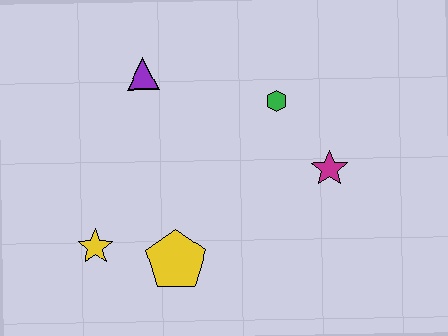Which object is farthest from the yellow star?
The magenta star is farthest from the yellow star.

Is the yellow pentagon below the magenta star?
Yes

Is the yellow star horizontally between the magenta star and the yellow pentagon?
No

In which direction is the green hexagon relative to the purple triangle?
The green hexagon is to the right of the purple triangle.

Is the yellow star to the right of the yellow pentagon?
No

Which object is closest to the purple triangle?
The green hexagon is closest to the purple triangle.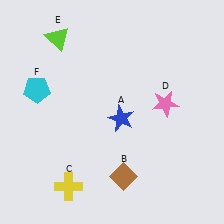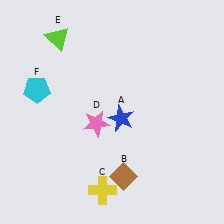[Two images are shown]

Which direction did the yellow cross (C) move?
The yellow cross (C) moved right.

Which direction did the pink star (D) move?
The pink star (D) moved left.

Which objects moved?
The objects that moved are: the yellow cross (C), the pink star (D).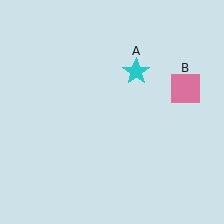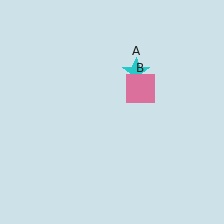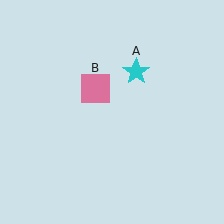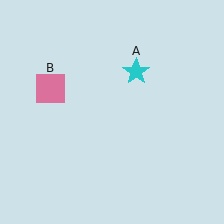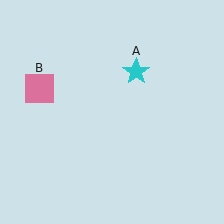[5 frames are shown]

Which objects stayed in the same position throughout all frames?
Cyan star (object A) remained stationary.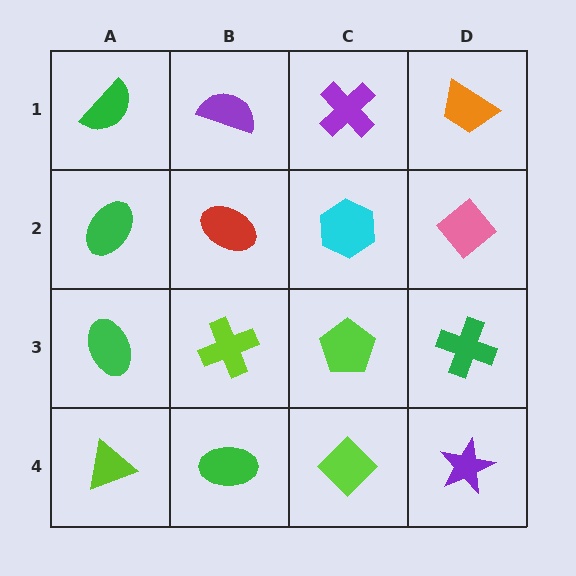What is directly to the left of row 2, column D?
A cyan hexagon.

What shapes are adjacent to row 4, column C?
A lime pentagon (row 3, column C), a green ellipse (row 4, column B), a purple star (row 4, column D).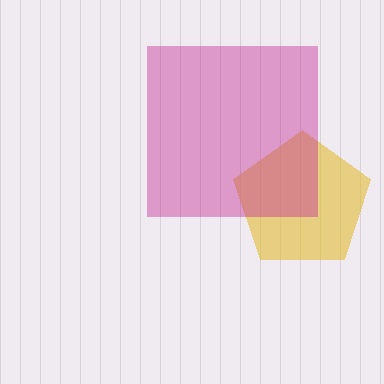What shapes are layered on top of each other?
The layered shapes are: a yellow pentagon, a magenta square.